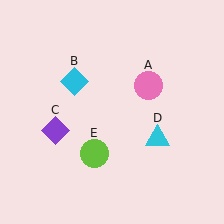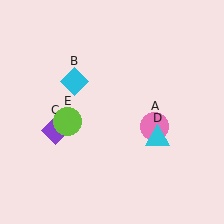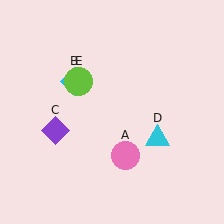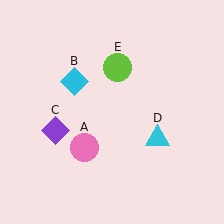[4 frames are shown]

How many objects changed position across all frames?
2 objects changed position: pink circle (object A), lime circle (object E).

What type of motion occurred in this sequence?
The pink circle (object A), lime circle (object E) rotated clockwise around the center of the scene.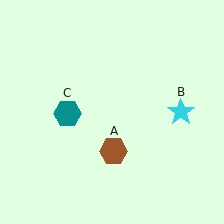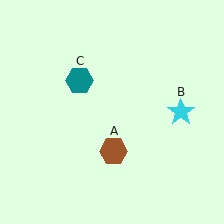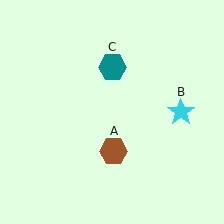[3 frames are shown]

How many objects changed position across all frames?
1 object changed position: teal hexagon (object C).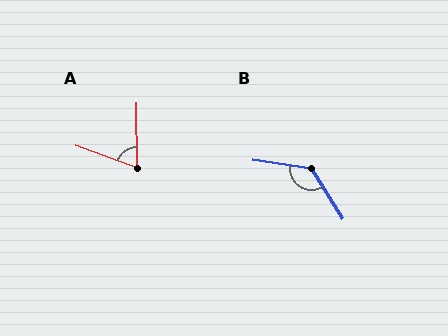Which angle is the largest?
B, at approximately 131 degrees.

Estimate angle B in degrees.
Approximately 131 degrees.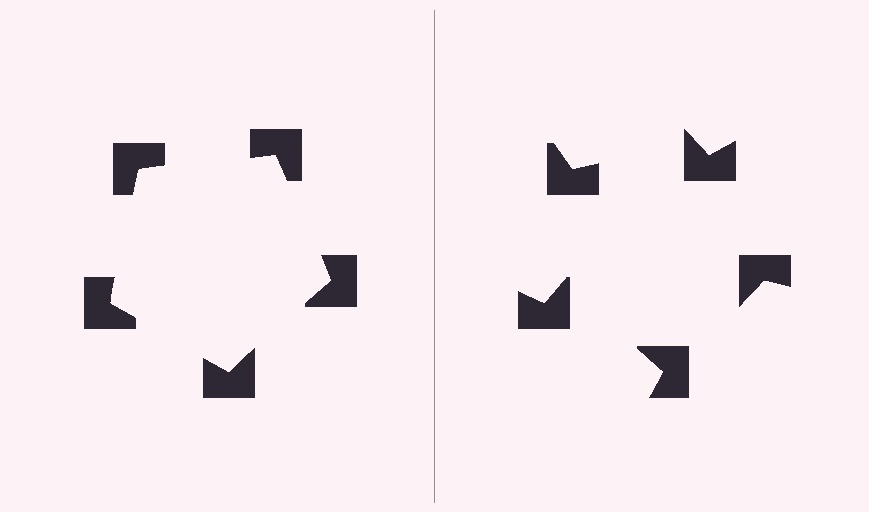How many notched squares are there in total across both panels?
10 — 5 on each side.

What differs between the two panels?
The notched squares are positioned identically on both sides; only the wedge orientations differ. On the left they align to a pentagon; on the right they are misaligned.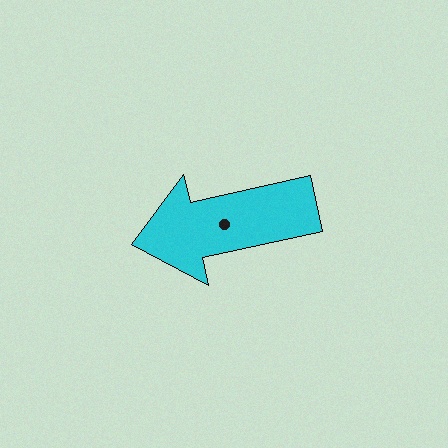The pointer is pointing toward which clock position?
Roughly 9 o'clock.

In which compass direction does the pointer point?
West.